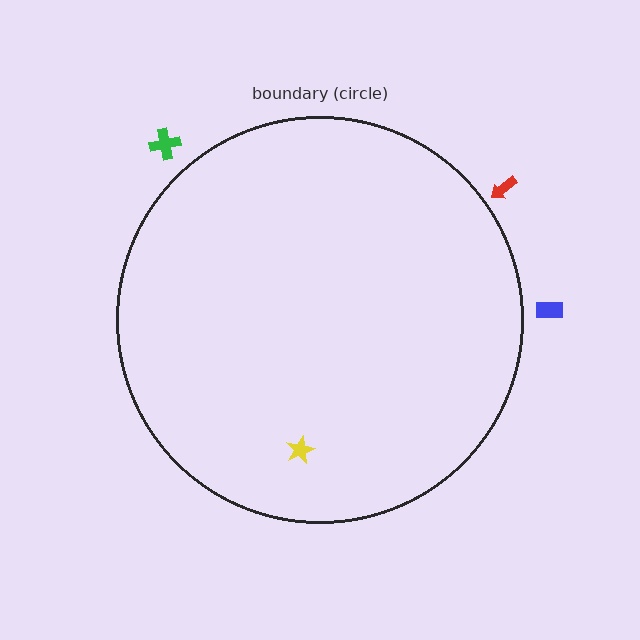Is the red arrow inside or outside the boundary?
Outside.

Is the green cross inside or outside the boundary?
Outside.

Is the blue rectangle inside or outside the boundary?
Outside.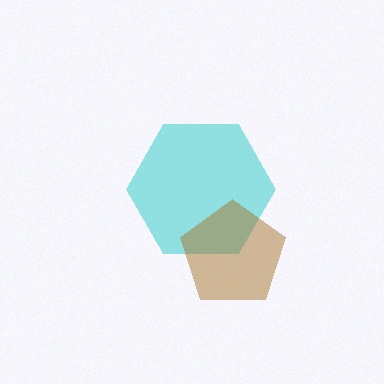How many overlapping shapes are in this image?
There are 2 overlapping shapes in the image.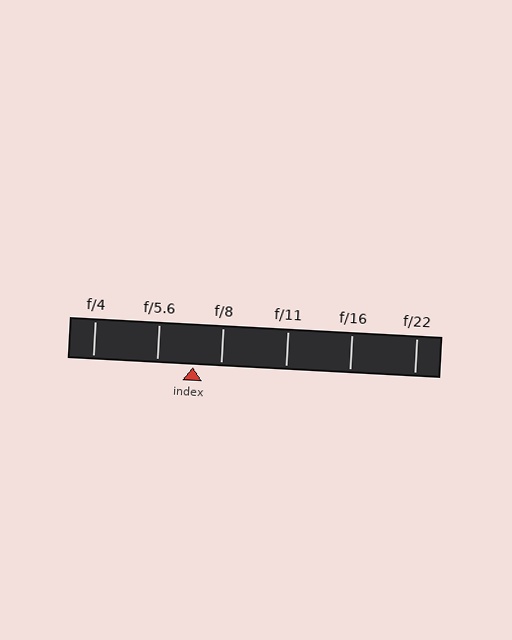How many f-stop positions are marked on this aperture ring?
There are 6 f-stop positions marked.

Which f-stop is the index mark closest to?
The index mark is closest to f/8.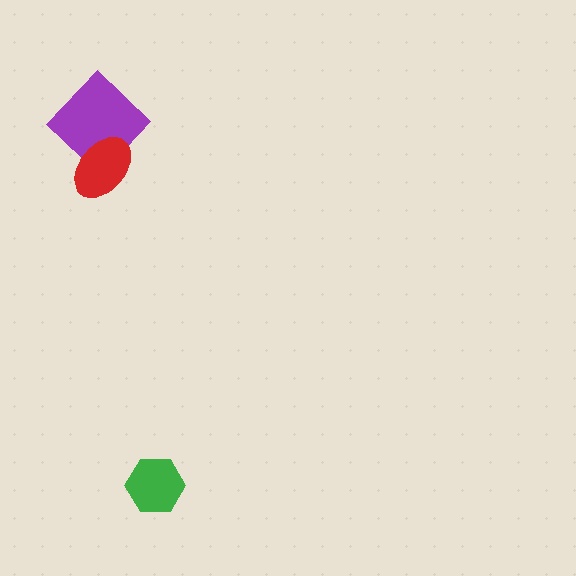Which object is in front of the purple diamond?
The red ellipse is in front of the purple diamond.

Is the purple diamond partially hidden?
Yes, it is partially covered by another shape.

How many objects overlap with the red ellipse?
1 object overlaps with the red ellipse.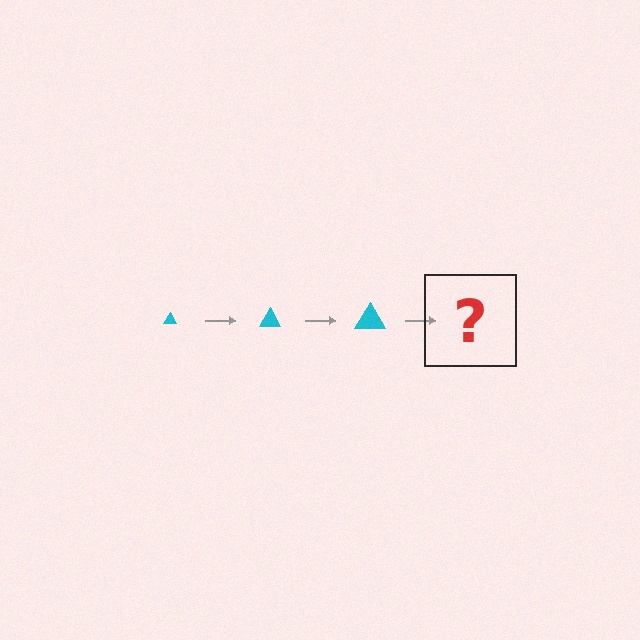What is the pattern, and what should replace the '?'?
The pattern is that the triangle gets progressively larger each step. The '?' should be a cyan triangle, larger than the previous one.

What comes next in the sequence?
The next element should be a cyan triangle, larger than the previous one.